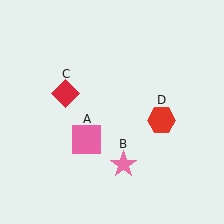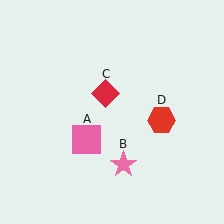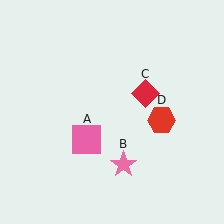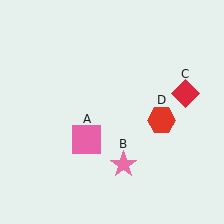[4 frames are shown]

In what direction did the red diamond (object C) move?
The red diamond (object C) moved right.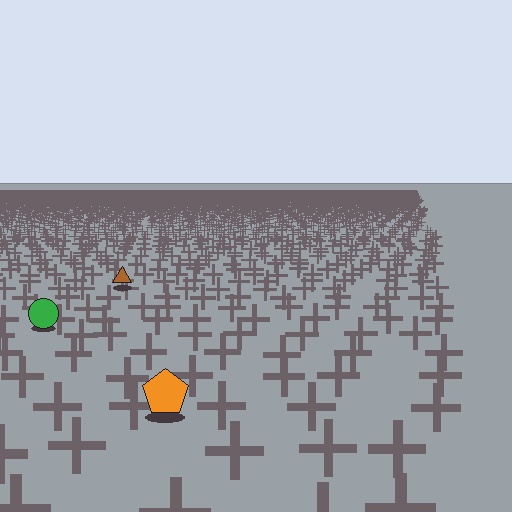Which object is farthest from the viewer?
The brown triangle is farthest from the viewer. It appears smaller and the ground texture around it is denser.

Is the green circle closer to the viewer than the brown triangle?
Yes. The green circle is closer — you can tell from the texture gradient: the ground texture is coarser near it.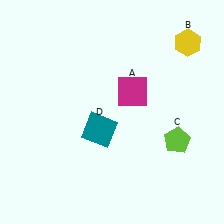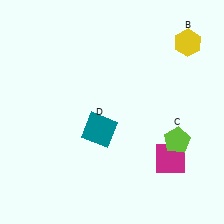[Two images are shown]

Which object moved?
The magenta square (A) moved down.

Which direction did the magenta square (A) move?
The magenta square (A) moved down.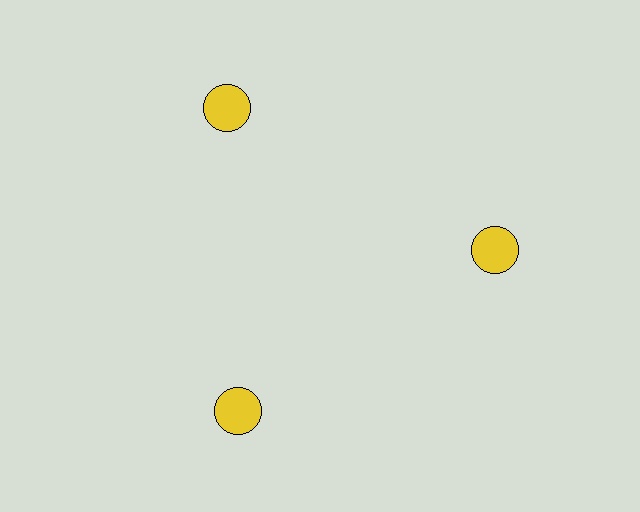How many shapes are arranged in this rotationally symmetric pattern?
There are 3 shapes, arranged in 3 groups of 1.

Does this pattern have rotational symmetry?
Yes, this pattern has 3-fold rotational symmetry. It looks the same after rotating 120 degrees around the center.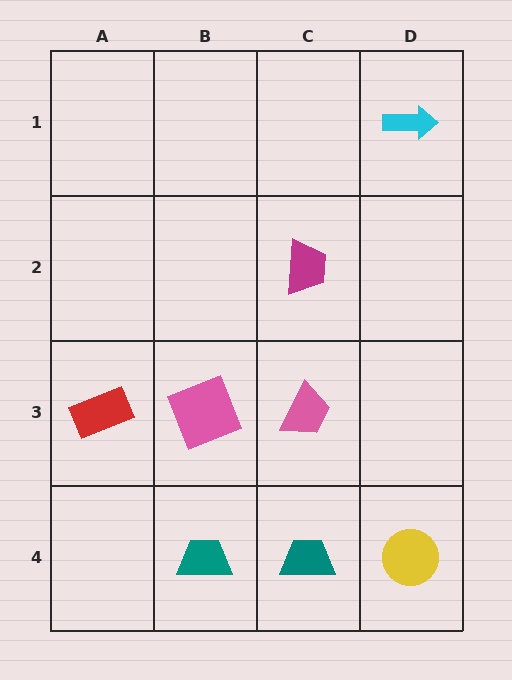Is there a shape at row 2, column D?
No, that cell is empty.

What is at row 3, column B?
A pink square.